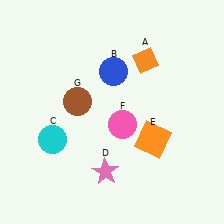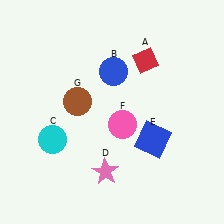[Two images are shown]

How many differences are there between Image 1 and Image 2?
There are 2 differences between the two images.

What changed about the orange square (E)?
In Image 1, E is orange. In Image 2, it changed to blue.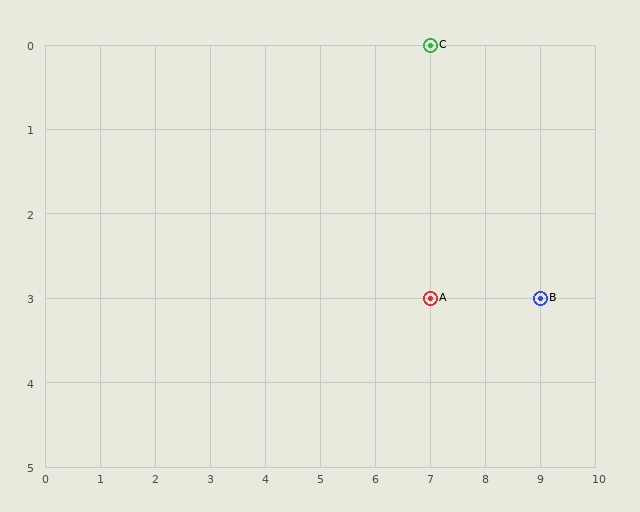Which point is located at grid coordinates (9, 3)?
Point B is at (9, 3).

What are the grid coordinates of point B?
Point B is at grid coordinates (9, 3).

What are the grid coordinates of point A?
Point A is at grid coordinates (7, 3).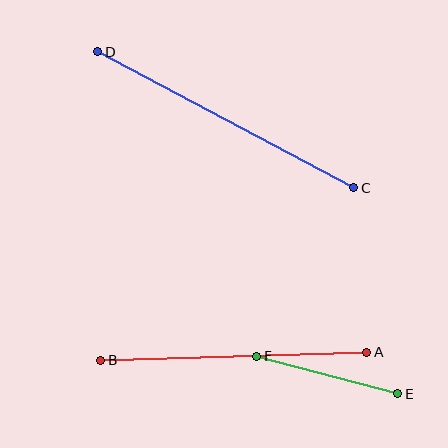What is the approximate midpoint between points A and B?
The midpoint is at approximately (234, 356) pixels.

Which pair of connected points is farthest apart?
Points C and D are farthest apart.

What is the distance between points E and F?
The distance is approximately 146 pixels.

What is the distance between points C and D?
The distance is approximately 290 pixels.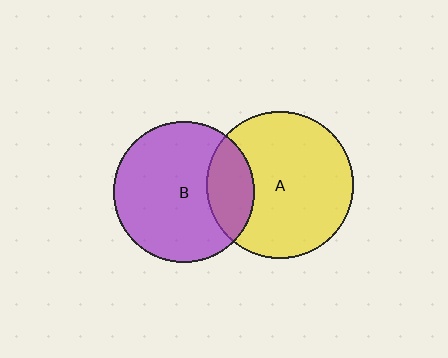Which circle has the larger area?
Circle A (yellow).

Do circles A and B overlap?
Yes.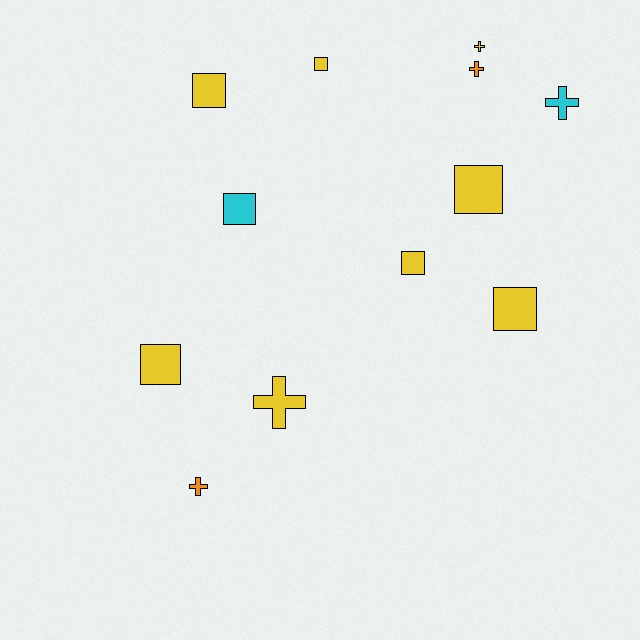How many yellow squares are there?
There are 6 yellow squares.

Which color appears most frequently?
Yellow, with 8 objects.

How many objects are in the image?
There are 12 objects.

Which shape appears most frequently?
Square, with 7 objects.